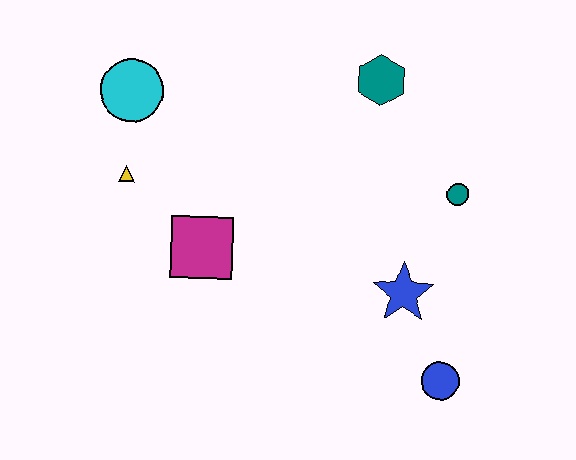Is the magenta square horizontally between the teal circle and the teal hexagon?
No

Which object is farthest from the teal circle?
The cyan circle is farthest from the teal circle.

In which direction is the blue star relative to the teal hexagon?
The blue star is below the teal hexagon.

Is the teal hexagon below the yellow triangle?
No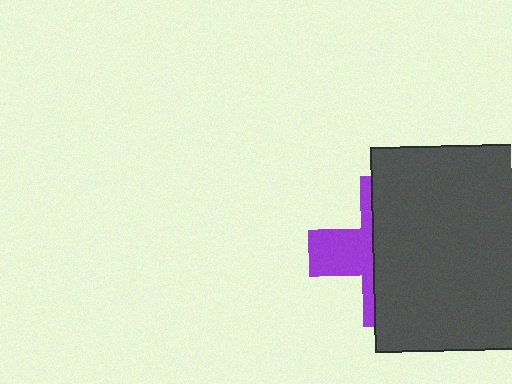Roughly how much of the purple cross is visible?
A small part of it is visible (roughly 36%).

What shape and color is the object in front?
The object in front is a dark gray square.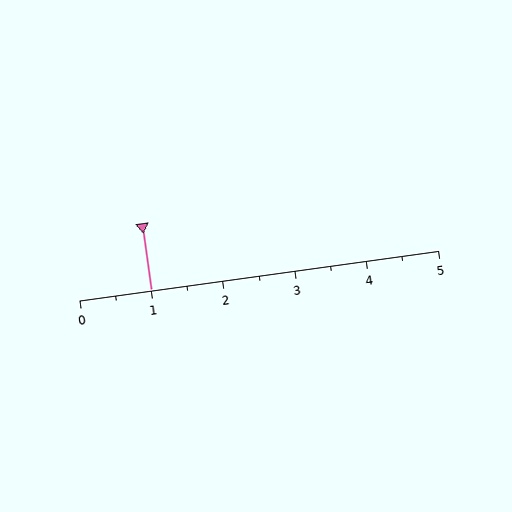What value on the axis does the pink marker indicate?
The marker indicates approximately 1.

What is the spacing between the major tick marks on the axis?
The major ticks are spaced 1 apart.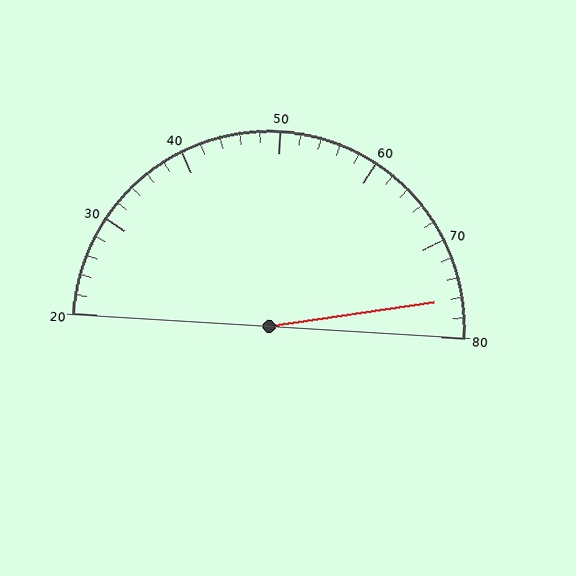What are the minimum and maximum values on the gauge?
The gauge ranges from 20 to 80.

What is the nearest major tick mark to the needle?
The nearest major tick mark is 80.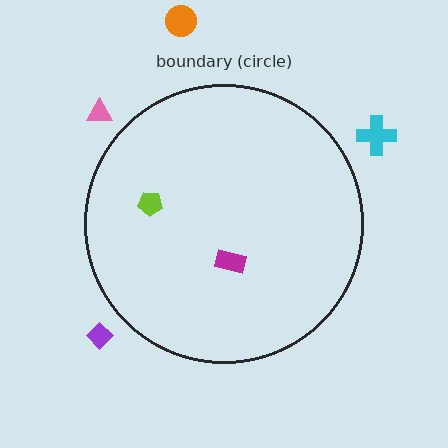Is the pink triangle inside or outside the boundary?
Outside.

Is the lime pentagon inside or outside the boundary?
Inside.